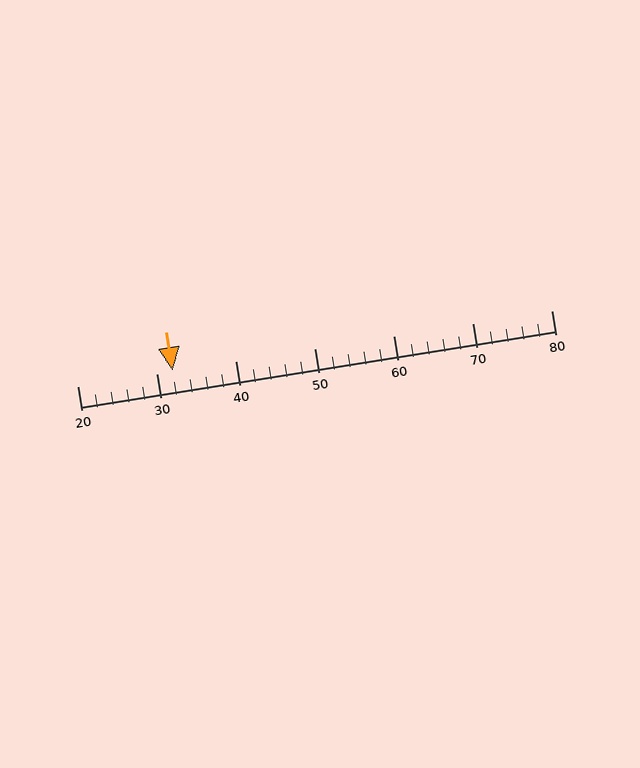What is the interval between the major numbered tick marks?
The major tick marks are spaced 10 units apart.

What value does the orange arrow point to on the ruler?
The orange arrow points to approximately 32.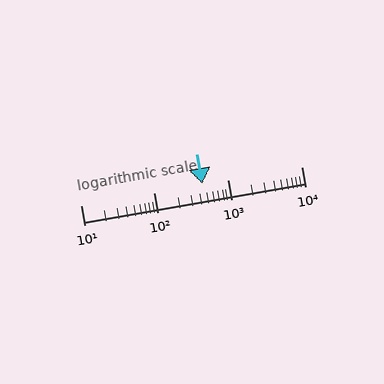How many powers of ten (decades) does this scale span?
The scale spans 3 decades, from 10 to 10000.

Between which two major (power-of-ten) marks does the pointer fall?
The pointer is between 100 and 1000.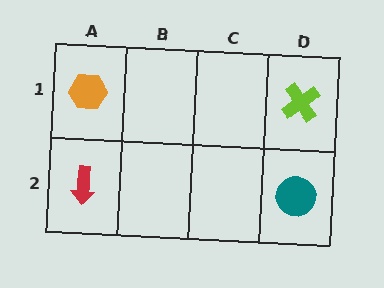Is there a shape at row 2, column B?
No, that cell is empty.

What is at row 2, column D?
A teal circle.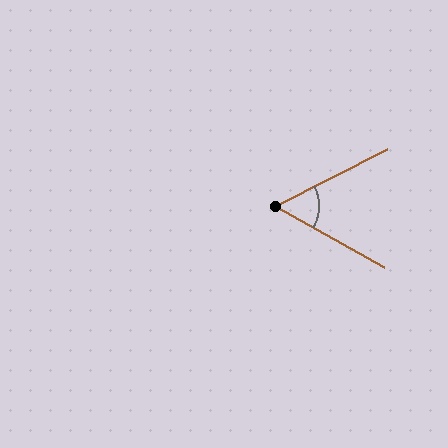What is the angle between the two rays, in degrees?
Approximately 56 degrees.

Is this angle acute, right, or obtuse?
It is acute.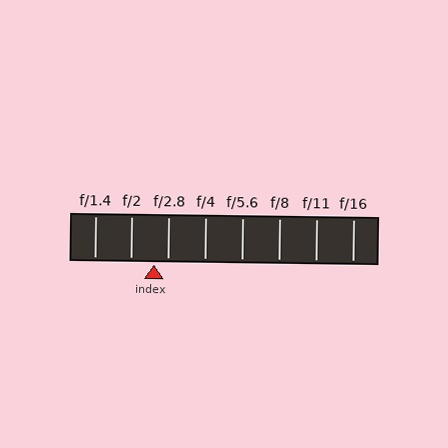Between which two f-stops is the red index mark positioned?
The index mark is between f/2 and f/2.8.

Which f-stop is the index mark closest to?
The index mark is closest to f/2.8.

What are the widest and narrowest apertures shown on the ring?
The widest aperture shown is f/1.4 and the narrowest is f/16.